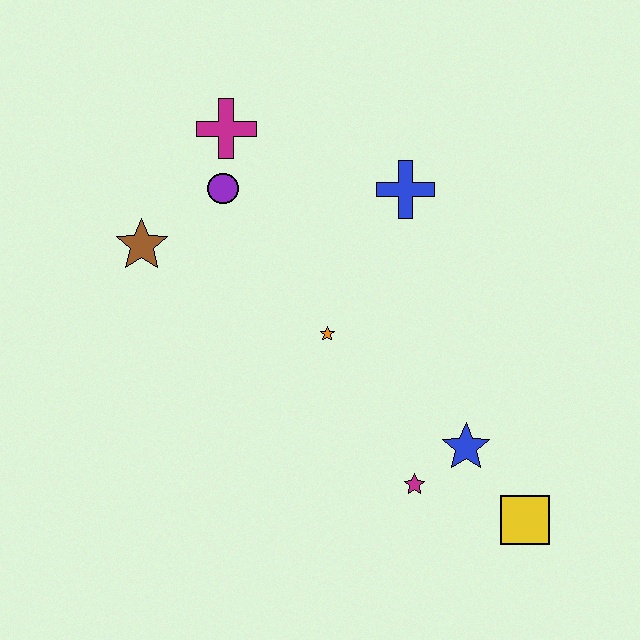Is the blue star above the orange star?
No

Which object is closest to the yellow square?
The blue star is closest to the yellow square.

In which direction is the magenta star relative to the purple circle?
The magenta star is below the purple circle.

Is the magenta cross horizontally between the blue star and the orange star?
No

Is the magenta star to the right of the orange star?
Yes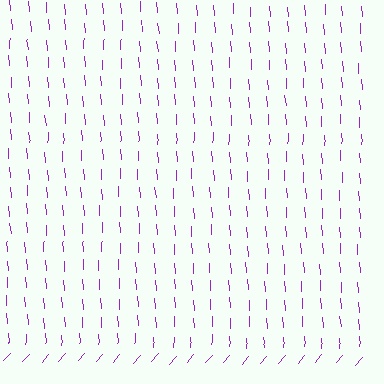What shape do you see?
I see a rectangle.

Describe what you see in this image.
The image is filled with small purple line segments. A rectangle region in the image has lines oriented differently from the surrounding lines, creating a visible texture boundary.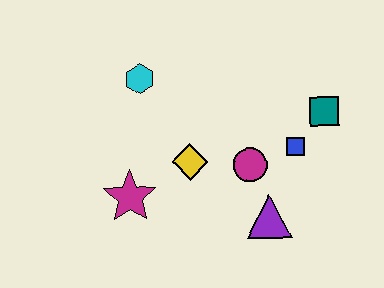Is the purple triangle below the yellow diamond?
Yes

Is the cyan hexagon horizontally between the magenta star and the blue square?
Yes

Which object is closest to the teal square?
The blue square is closest to the teal square.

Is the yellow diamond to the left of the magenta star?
No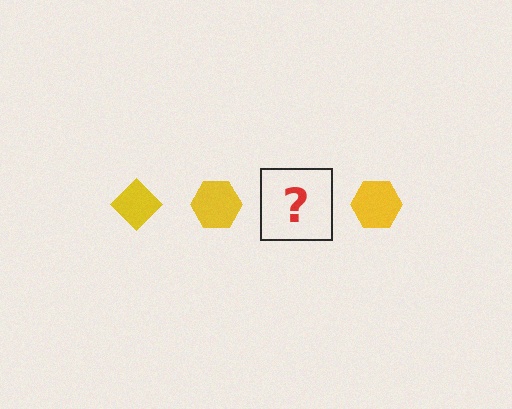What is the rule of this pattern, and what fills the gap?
The rule is that the pattern cycles through diamond, hexagon shapes in yellow. The gap should be filled with a yellow diamond.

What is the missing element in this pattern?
The missing element is a yellow diamond.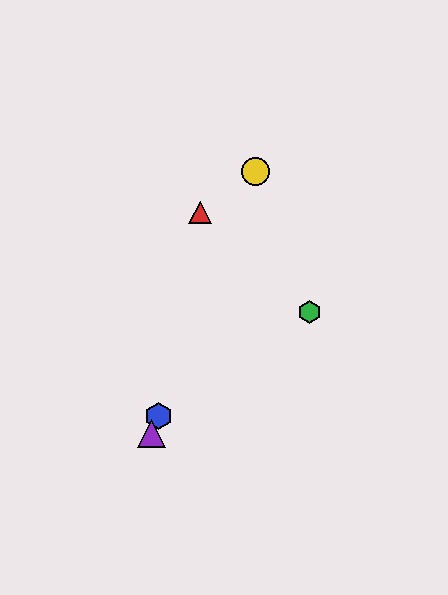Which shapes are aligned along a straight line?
The blue hexagon, the yellow circle, the purple triangle are aligned along a straight line.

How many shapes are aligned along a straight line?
3 shapes (the blue hexagon, the yellow circle, the purple triangle) are aligned along a straight line.